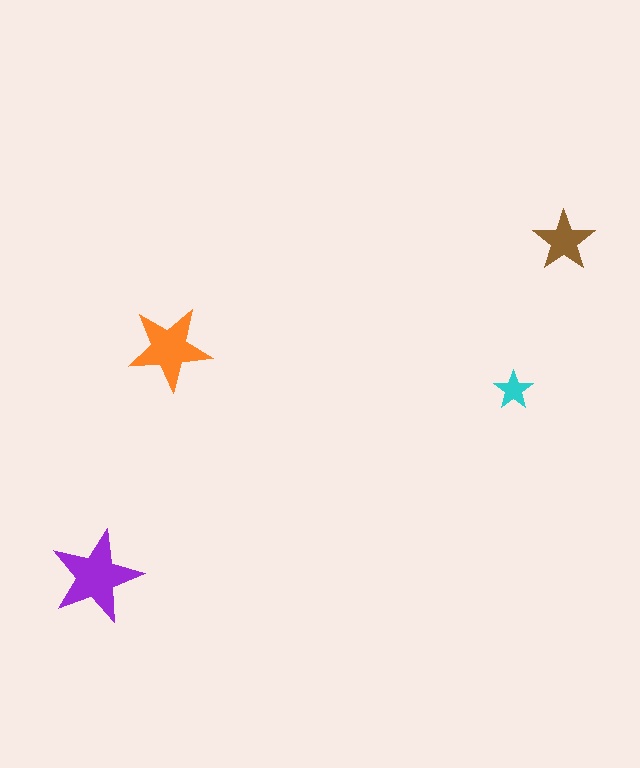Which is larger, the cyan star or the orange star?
The orange one.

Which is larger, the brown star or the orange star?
The orange one.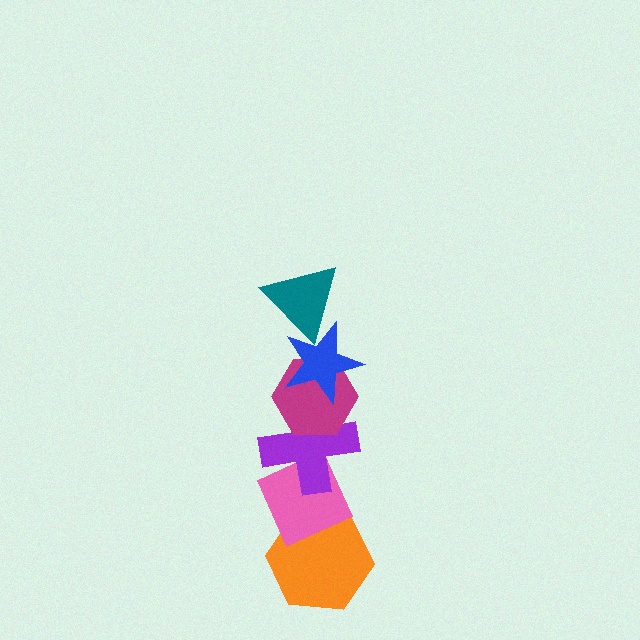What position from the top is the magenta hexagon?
The magenta hexagon is 3rd from the top.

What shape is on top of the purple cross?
The magenta hexagon is on top of the purple cross.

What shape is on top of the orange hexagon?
The pink diamond is on top of the orange hexagon.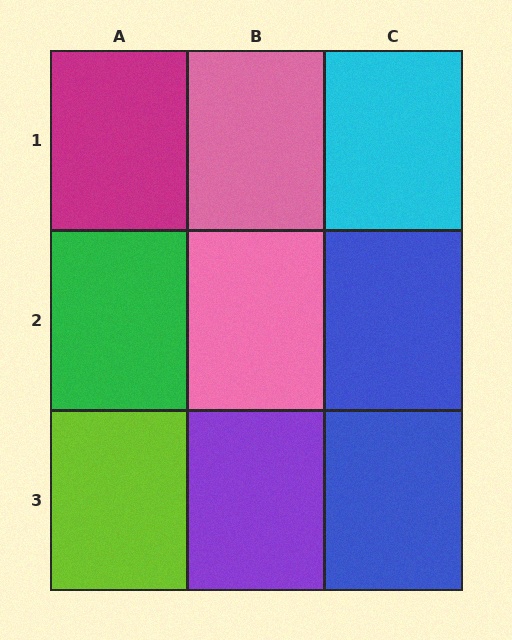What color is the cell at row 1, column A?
Magenta.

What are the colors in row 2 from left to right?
Green, pink, blue.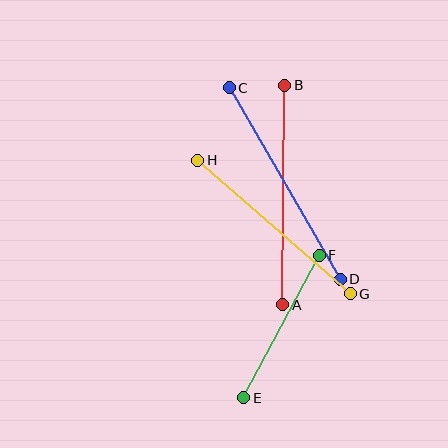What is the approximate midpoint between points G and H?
The midpoint is at approximately (274, 227) pixels.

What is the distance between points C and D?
The distance is approximately 222 pixels.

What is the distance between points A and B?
The distance is approximately 220 pixels.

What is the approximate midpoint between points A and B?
The midpoint is at approximately (284, 195) pixels.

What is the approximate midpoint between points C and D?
The midpoint is at approximately (285, 184) pixels.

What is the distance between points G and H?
The distance is approximately 203 pixels.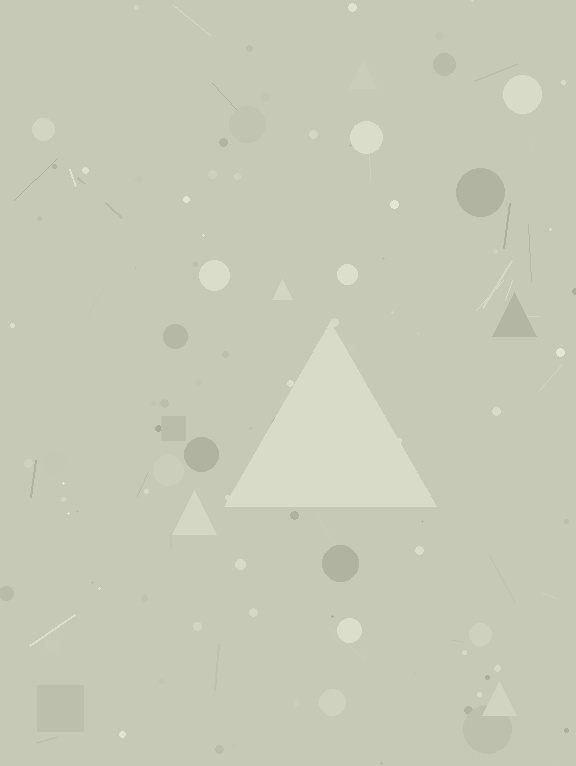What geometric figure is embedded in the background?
A triangle is embedded in the background.